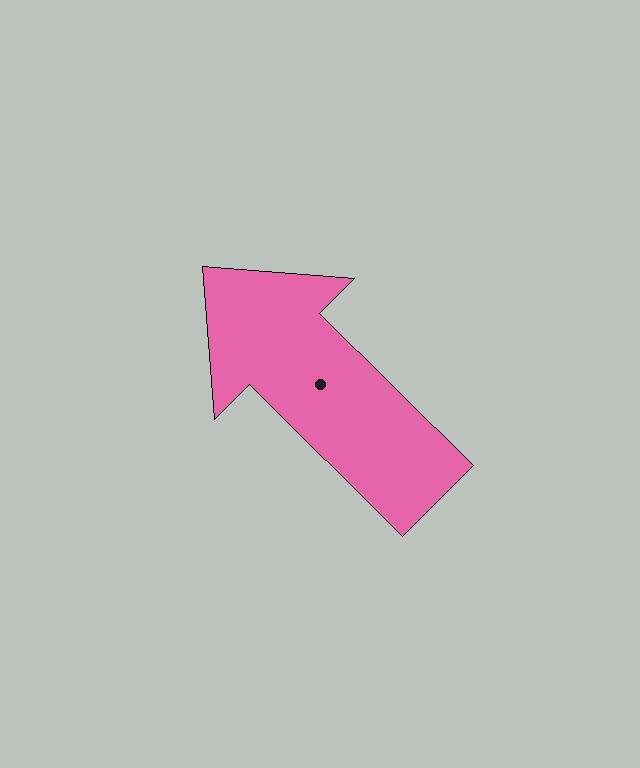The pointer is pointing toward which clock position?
Roughly 10 o'clock.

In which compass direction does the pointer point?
Northwest.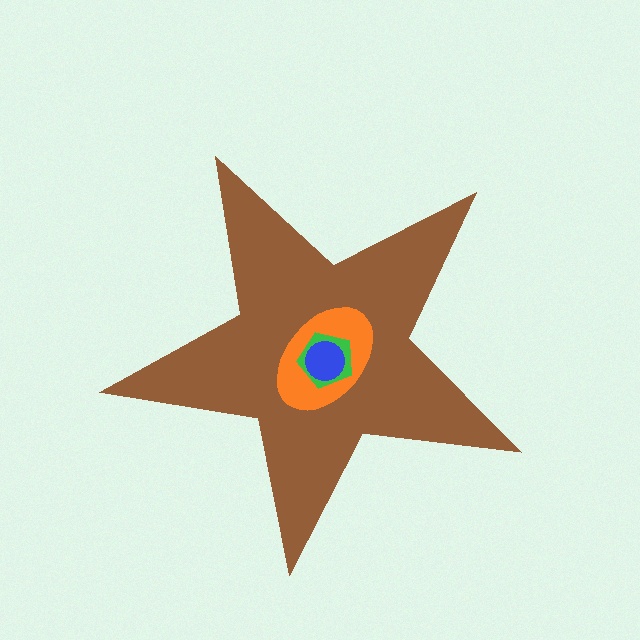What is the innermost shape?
The blue circle.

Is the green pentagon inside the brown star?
Yes.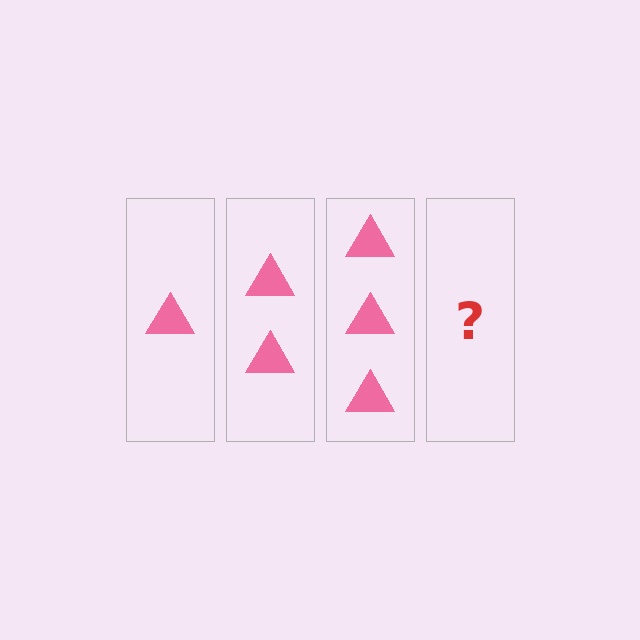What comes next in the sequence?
The next element should be 4 triangles.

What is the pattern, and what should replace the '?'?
The pattern is that each step adds one more triangle. The '?' should be 4 triangles.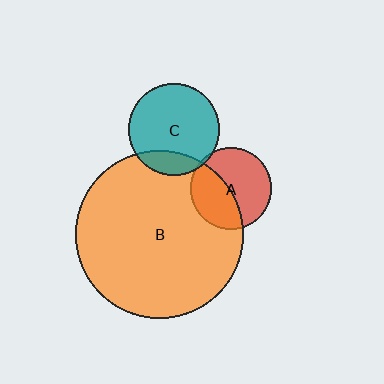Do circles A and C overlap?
Yes.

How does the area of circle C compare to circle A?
Approximately 1.3 times.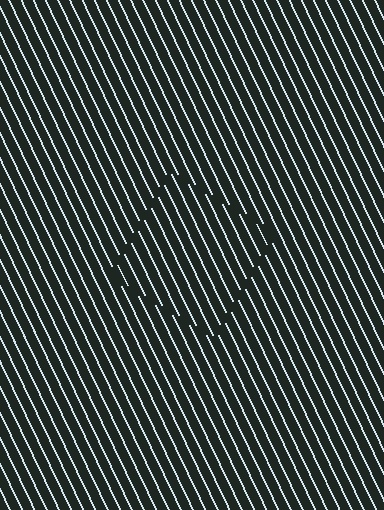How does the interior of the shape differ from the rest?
The interior of the shape contains the same grating, shifted by half a period — the contour is defined by the phase discontinuity where line-ends from the inner and outer gratings abut.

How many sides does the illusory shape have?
4 sides — the line-ends trace a square.